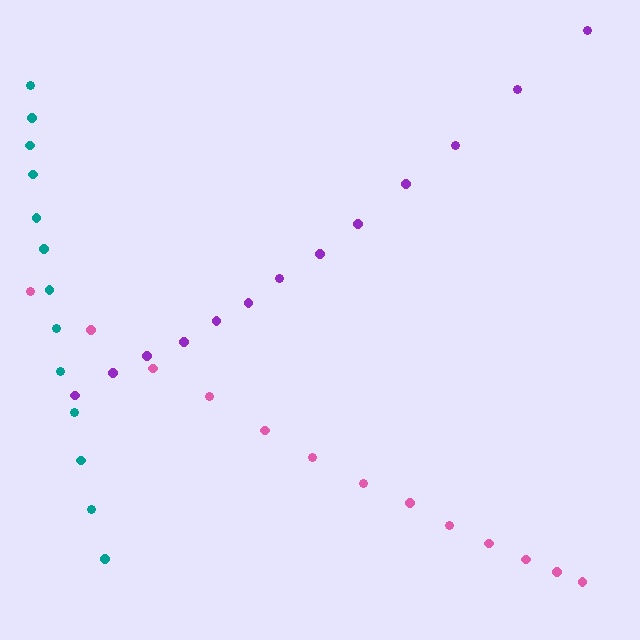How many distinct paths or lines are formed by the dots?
There are 3 distinct paths.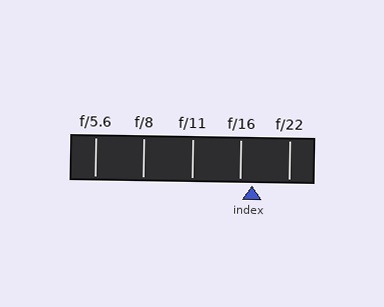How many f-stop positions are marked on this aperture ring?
There are 5 f-stop positions marked.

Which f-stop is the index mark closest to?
The index mark is closest to f/16.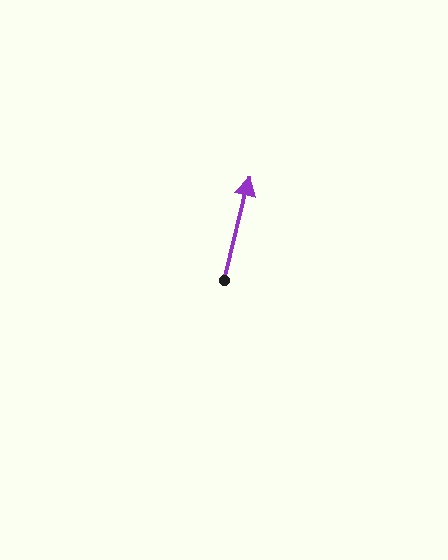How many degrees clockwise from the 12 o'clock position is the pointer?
Approximately 14 degrees.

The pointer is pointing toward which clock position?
Roughly 12 o'clock.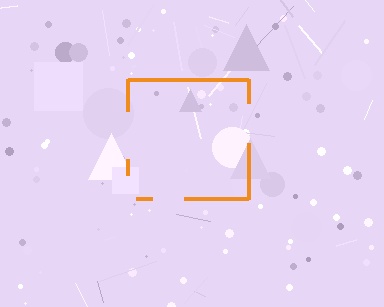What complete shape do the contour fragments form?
The contour fragments form a square.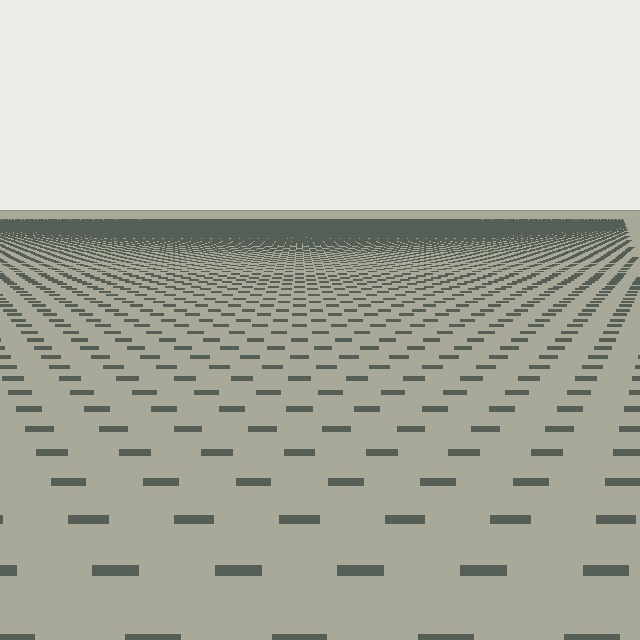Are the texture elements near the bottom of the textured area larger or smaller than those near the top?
Larger. Near the bottom, elements are closer to the viewer and appear at a bigger on-screen size.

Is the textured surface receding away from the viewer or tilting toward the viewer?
The surface is receding away from the viewer. Texture elements get smaller and denser toward the top.